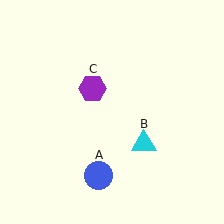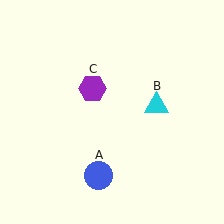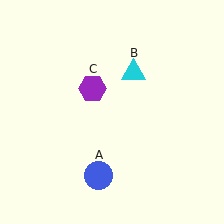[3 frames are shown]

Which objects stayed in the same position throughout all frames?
Blue circle (object A) and purple hexagon (object C) remained stationary.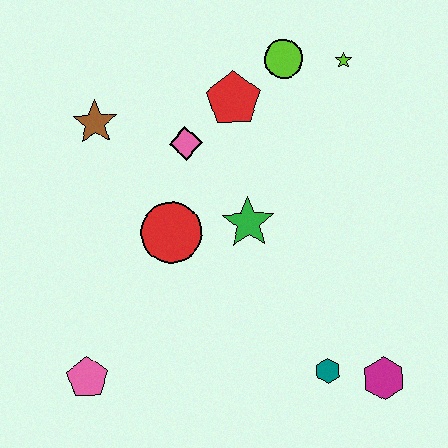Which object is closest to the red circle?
The green star is closest to the red circle.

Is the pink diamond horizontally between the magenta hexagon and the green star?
No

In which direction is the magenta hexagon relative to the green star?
The magenta hexagon is below the green star.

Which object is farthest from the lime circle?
The pink pentagon is farthest from the lime circle.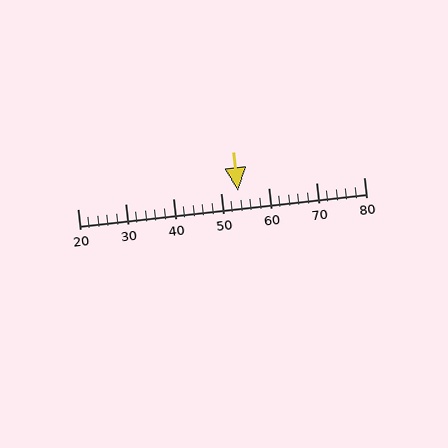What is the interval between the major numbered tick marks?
The major tick marks are spaced 10 units apart.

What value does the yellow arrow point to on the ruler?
The yellow arrow points to approximately 54.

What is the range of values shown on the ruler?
The ruler shows values from 20 to 80.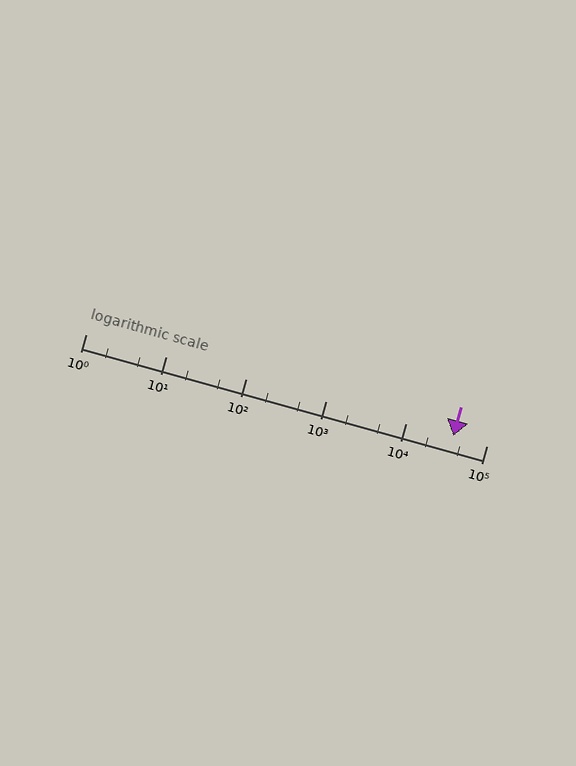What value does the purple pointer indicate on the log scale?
The pointer indicates approximately 39000.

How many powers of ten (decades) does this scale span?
The scale spans 5 decades, from 1 to 100000.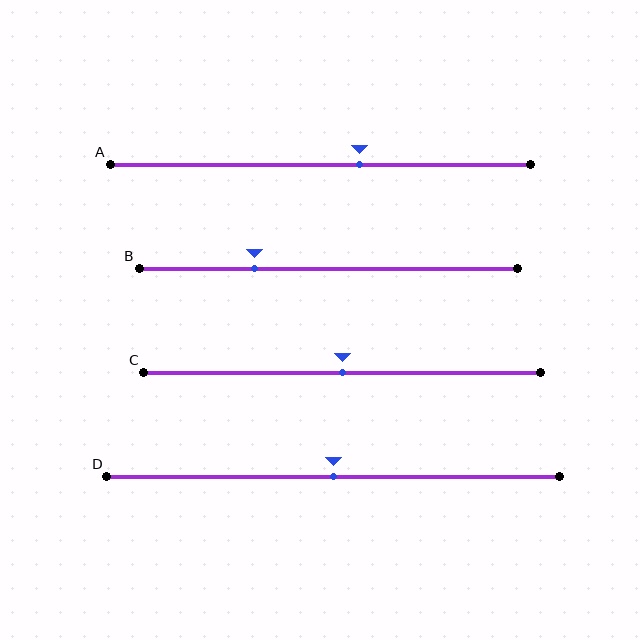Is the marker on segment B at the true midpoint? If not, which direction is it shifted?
No, the marker on segment B is shifted to the left by about 19% of the segment length.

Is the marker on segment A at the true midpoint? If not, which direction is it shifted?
No, the marker on segment A is shifted to the right by about 9% of the segment length.